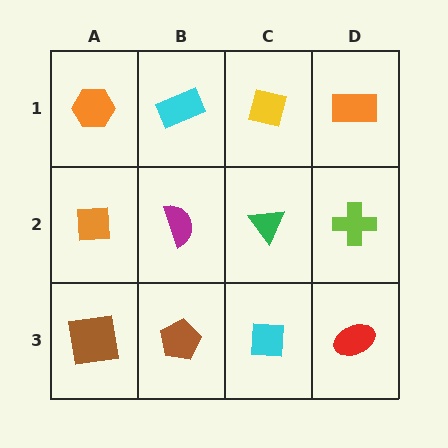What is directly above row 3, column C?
A green triangle.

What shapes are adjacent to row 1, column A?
An orange square (row 2, column A), a cyan rectangle (row 1, column B).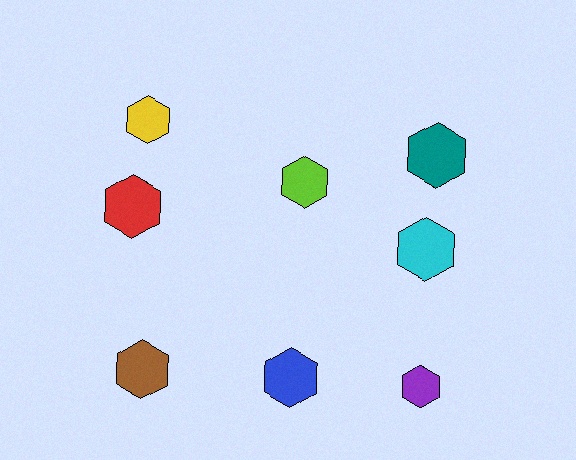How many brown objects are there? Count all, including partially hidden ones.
There is 1 brown object.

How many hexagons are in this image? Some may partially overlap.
There are 8 hexagons.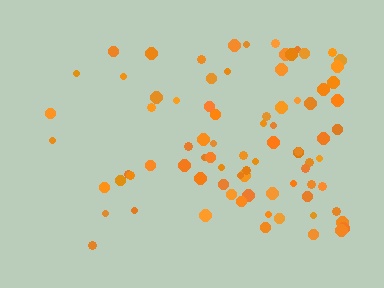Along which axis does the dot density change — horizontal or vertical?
Horizontal.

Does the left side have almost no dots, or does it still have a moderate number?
Still a moderate number, just noticeably fewer than the right.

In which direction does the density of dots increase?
From left to right, with the right side densest.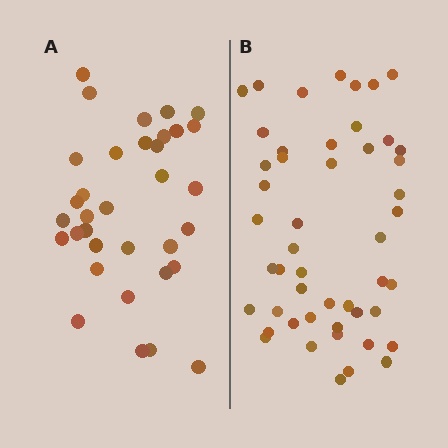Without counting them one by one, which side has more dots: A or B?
Region B (the right region) has more dots.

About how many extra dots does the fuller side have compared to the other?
Region B has approximately 15 more dots than region A.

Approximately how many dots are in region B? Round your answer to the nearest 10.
About 50 dots. (The exact count is 49, which rounds to 50.)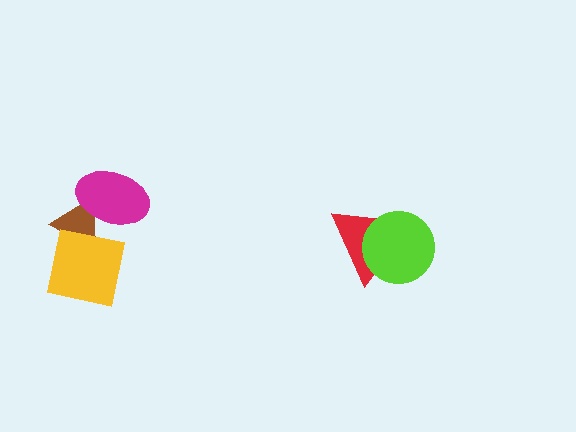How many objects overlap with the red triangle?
1 object overlaps with the red triangle.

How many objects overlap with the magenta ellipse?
2 objects overlap with the magenta ellipse.